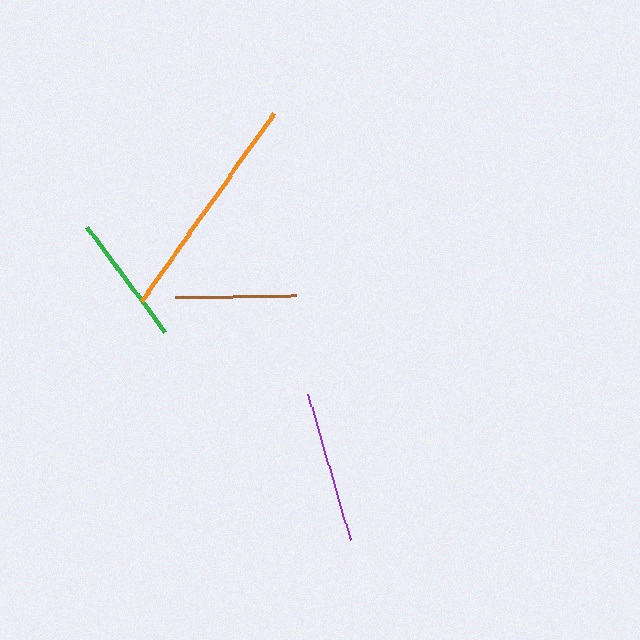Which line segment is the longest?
The orange line is the longest at approximately 230 pixels.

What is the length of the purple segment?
The purple segment is approximately 152 pixels long.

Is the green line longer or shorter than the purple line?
The purple line is longer than the green line.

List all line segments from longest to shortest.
From longest to shortest: orange, purple, green, brown.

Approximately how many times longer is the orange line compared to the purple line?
The orange line is approximately 1.5 times the length of the purple line.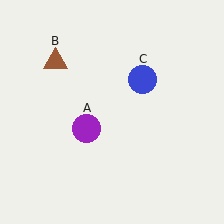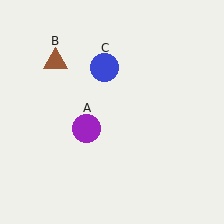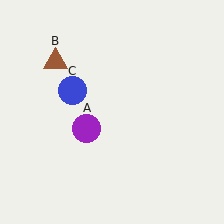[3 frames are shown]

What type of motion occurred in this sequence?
The blue circle (object C) rotated counterclockwise around the center of the scene.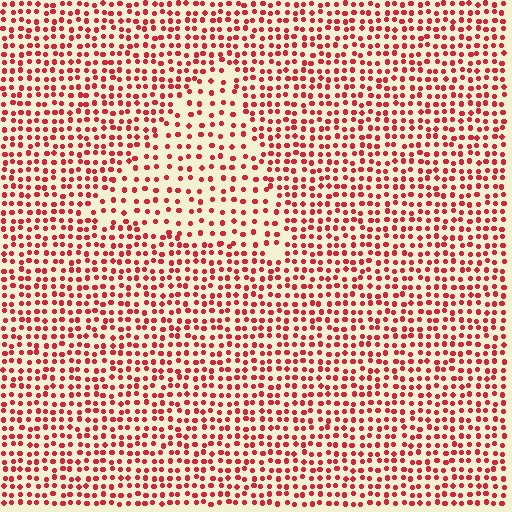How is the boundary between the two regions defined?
The boundary is defined by a change in element density (approximately 1.7x ratio). All elements are the same color, size, and shape.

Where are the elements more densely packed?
The elements are more densely packed outside the triangle boundary.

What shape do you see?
I see a triangle.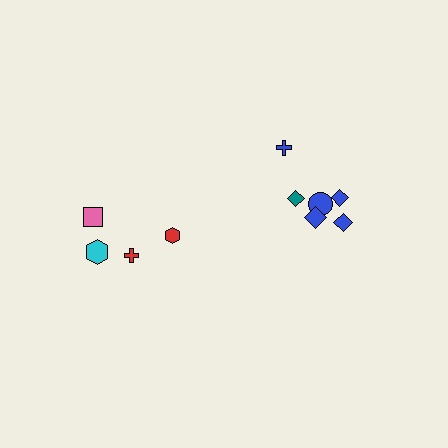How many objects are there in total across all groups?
There are 10 objects.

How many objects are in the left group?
There are 4 objects.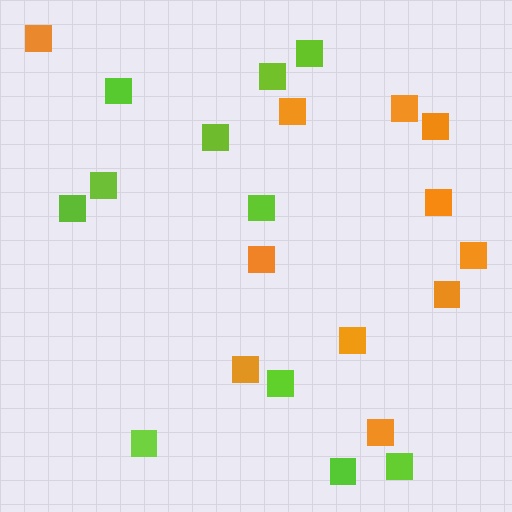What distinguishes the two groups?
There are 2 groups: one group of lime squares (11) and one group of orange squares (11).